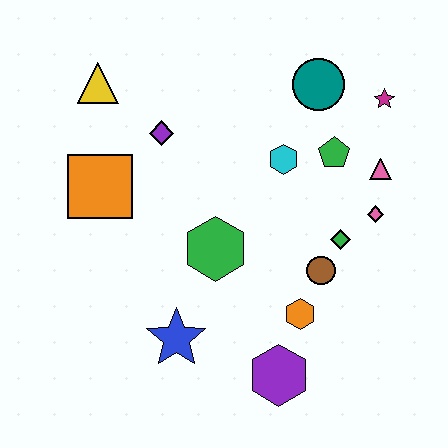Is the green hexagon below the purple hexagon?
No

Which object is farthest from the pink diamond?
The yellow triangle is farthest from the pink diamond.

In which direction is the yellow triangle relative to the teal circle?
The yellow triangle is to the left of the teal circle.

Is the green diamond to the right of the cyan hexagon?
Yes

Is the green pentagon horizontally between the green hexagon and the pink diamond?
Yes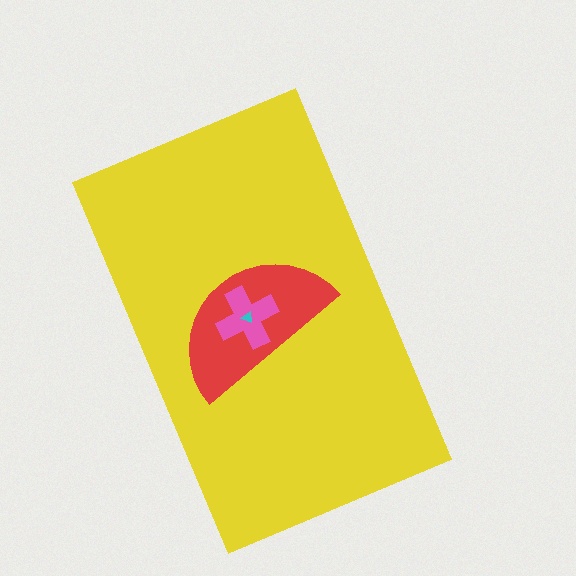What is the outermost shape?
The yellow rectangle.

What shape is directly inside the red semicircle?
The pink cross.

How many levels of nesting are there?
4.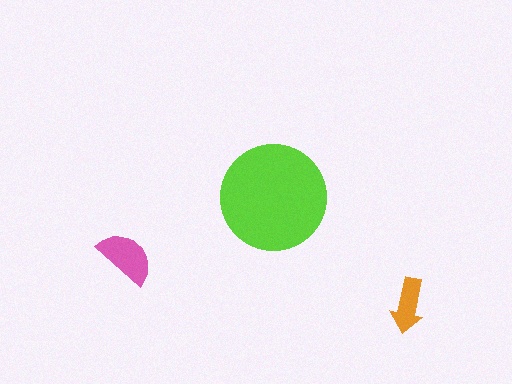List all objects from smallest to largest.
The orange arrow, the pink semicircle, the lime circle.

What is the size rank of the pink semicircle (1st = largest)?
2nd.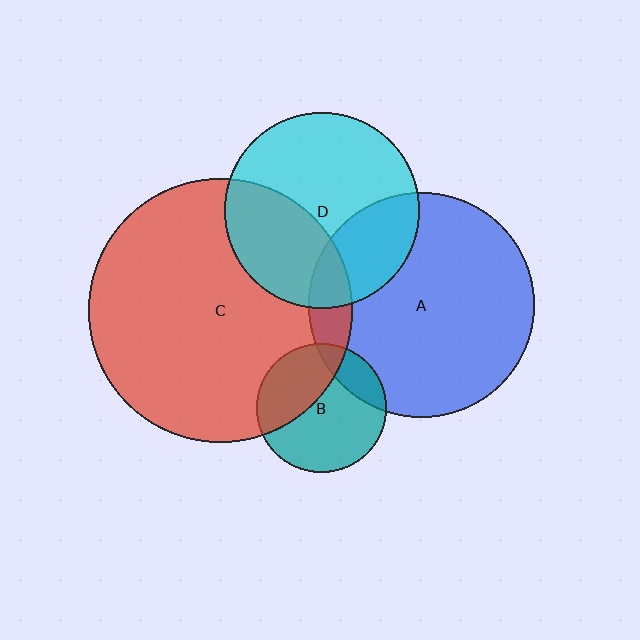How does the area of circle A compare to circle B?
Approximately 3.0 times.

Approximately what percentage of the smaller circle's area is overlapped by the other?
Approximately 35%.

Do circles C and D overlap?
Yes.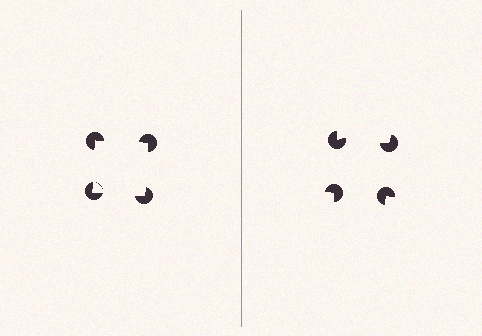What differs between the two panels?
The pac-man discs are positioned identically on both sides; only the wedge orientations differ. On the left they align to a square; on the right they are misaligned.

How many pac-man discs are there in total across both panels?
8 — 4 on each side.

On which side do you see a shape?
An illusory square appears on the left side. On the right side the wedge cuts are rotated, so no coherent shape forms.